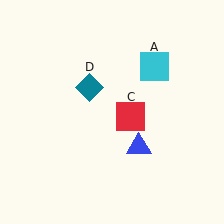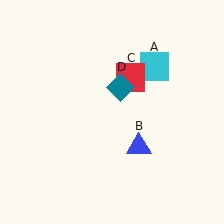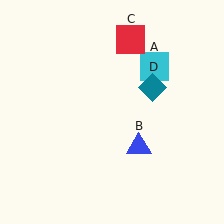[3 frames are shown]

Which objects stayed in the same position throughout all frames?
Cyan square (object A) and blue triangle (object B) remained stationary.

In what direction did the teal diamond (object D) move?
The teal diamond (object D) moved right.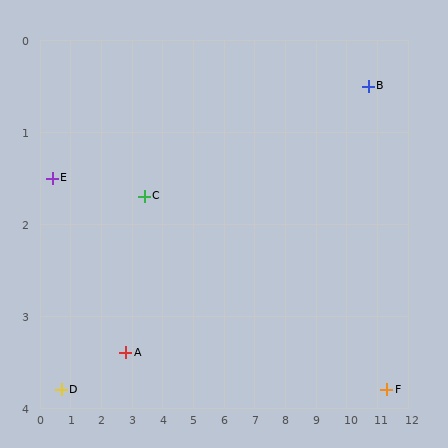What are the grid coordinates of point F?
Point F is at approximately (11.3, 3.8).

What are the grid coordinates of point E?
Point E is at approximately (0.4, 1.5).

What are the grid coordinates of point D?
Point D is at approximately (0.7, 3.8).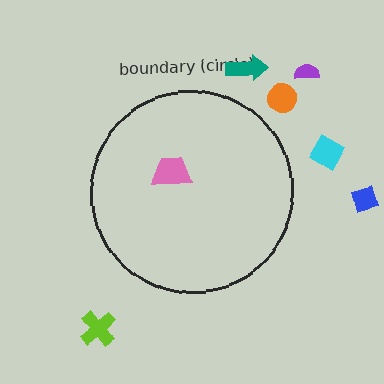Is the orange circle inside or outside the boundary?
Outside.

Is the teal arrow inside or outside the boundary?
Outside.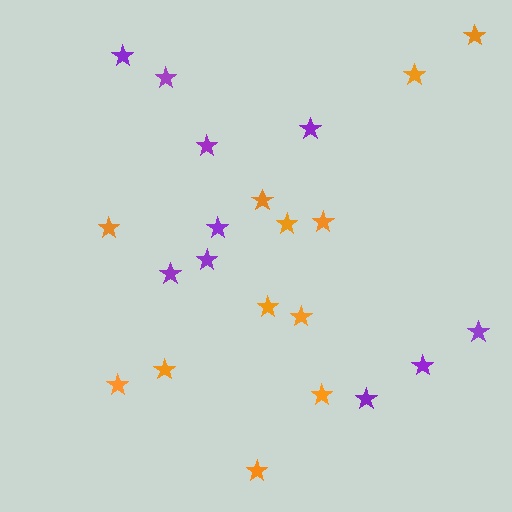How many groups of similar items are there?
There are 2 groups: one group of purple stars (10) and one group of orange stars (12).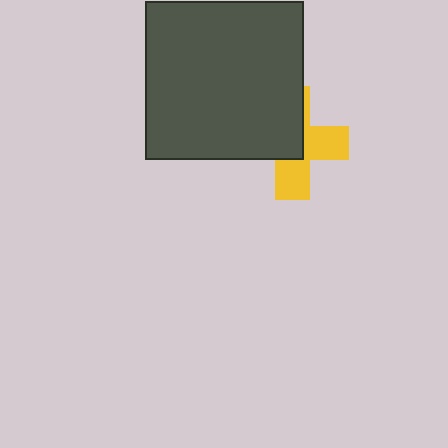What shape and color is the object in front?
The object in front is a dark gray square.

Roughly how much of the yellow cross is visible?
About half of it is visible (roughly 48%).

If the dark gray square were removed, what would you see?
You would see the complete yellow cross.